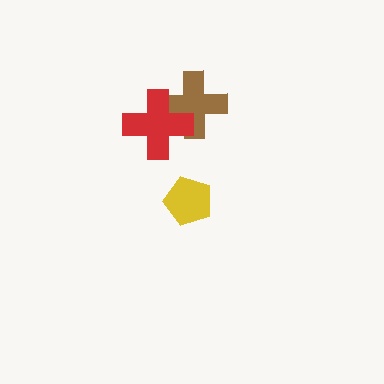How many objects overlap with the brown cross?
1 object overlaps with the brown cross.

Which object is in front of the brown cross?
The red cross is in front of the brown cross.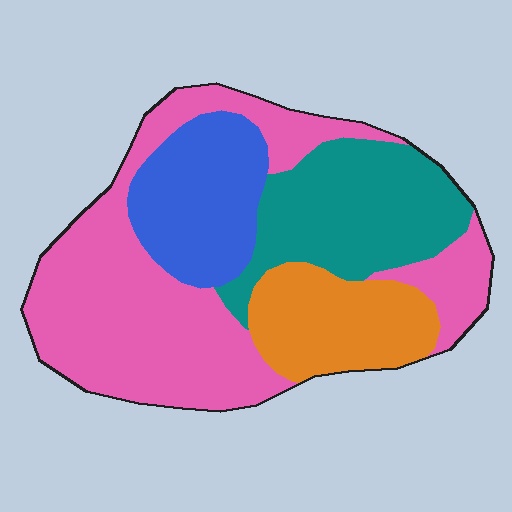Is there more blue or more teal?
Teal.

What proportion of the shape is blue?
Blue takes up about one sixth (1/6) of the shape.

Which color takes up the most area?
Pink, at roughly 45%.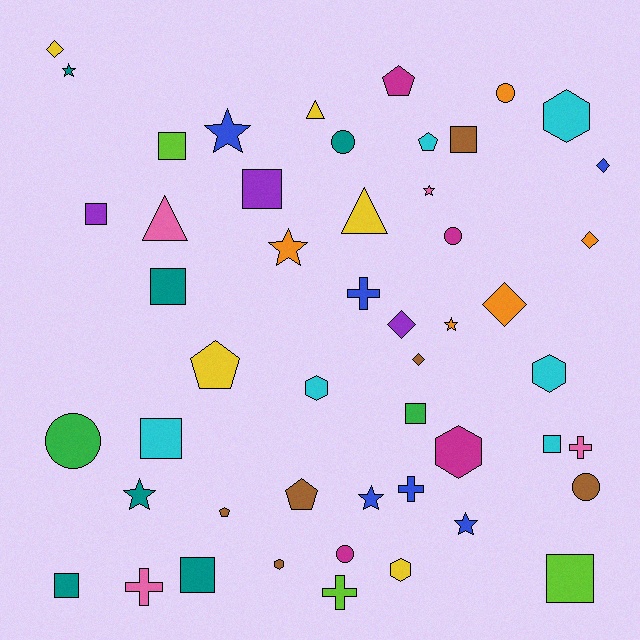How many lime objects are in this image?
There are 3 lime objects.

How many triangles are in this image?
There are 3 triangles.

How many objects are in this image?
There are 50 objects.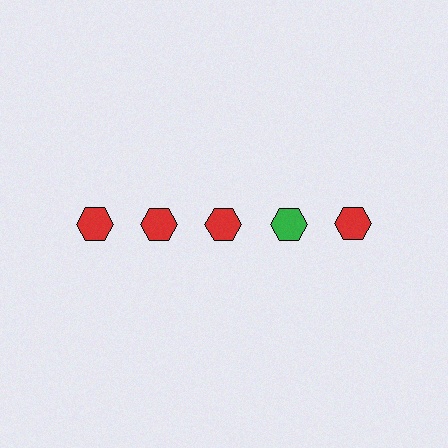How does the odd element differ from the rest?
It has a different color: green instead of red.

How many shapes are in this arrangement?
There are 5 shapes arranged in a grid pattern.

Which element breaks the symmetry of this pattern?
The green hexagon in the top row, second from right column breaks the symmetry. All other shapes are red hexagons.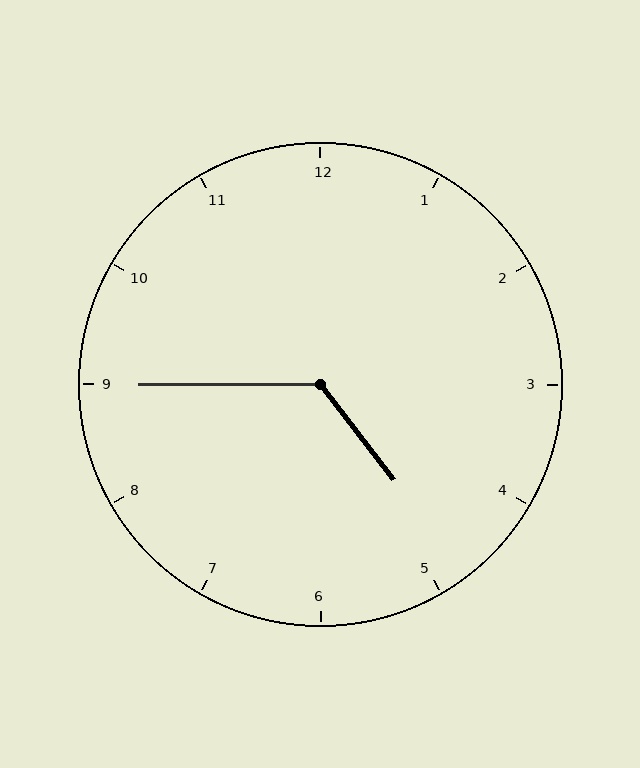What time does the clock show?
4:45.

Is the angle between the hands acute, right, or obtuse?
It is obtuse.